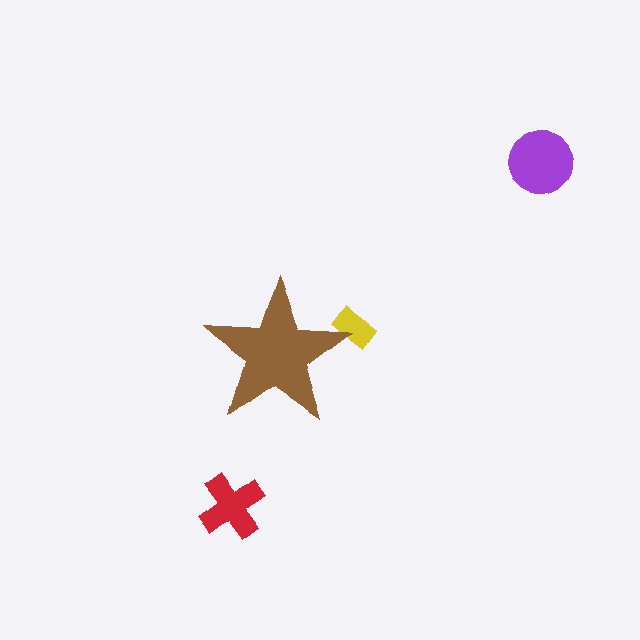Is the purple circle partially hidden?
No, the purple circle is fully visible.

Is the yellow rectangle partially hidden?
Yes, the yellow rectangle is partially hidden behind the brown star.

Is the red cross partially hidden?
No, the red cross is fully visible.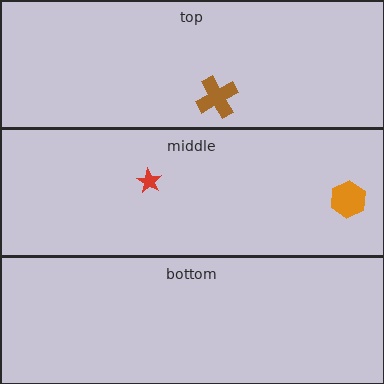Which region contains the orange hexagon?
The middle region.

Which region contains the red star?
The middle region.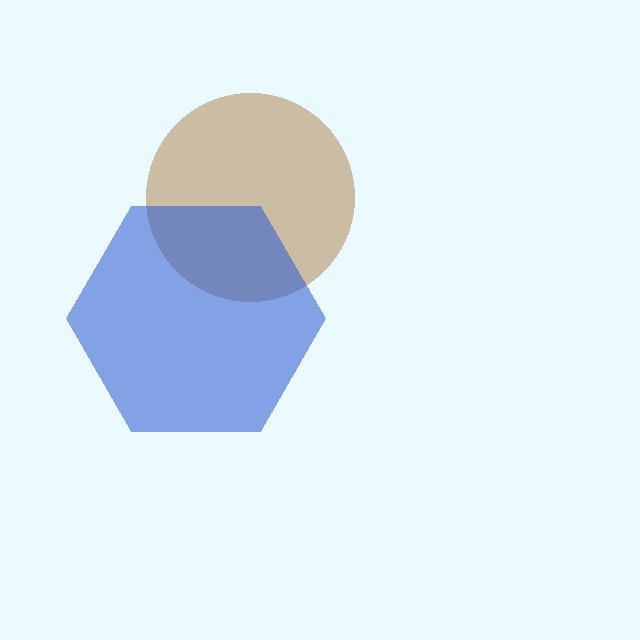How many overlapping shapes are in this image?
There are 2 overlapping shapes in the image.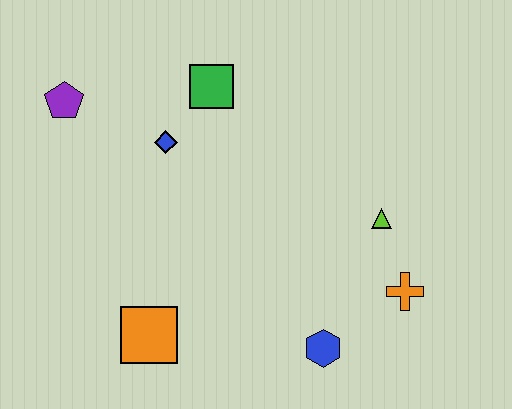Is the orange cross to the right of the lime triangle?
Yes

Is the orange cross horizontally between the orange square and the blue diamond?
No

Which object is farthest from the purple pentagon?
The orange cross is farthest from the purple pentagon.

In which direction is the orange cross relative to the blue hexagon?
The orange cross is to the right of the blue hexagon.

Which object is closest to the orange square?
The blue hexagon is closest to the orange square.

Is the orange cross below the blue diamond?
Yes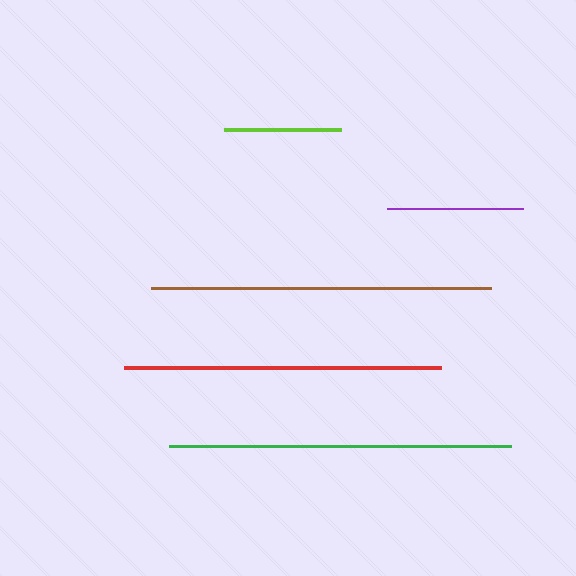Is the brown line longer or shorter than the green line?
The green line is longer than the brown line.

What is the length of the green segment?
The green segment is approximately 342 pixels long.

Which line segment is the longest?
The green line is the longest at approximately 342 pixels.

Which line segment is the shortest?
The lime line is the shortest at approximately 117 pixels.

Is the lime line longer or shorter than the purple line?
The purple line is longer than the lime line.